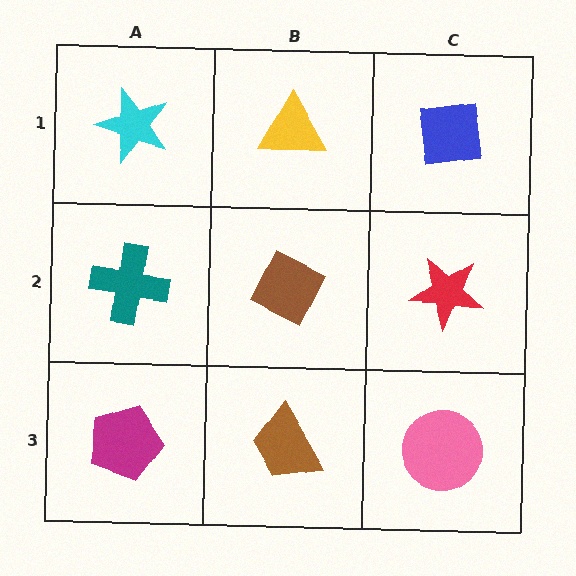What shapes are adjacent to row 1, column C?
A red star (row 2, column C), a yellow triangle (row 1, column B).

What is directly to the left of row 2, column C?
A brown diamond.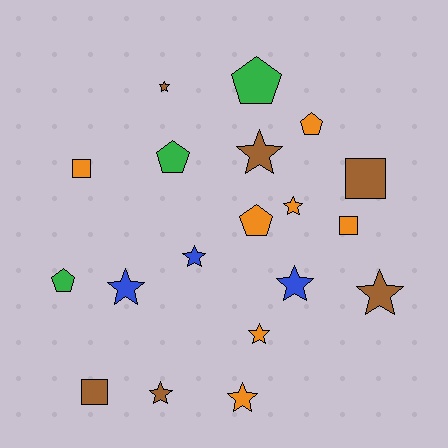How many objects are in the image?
There are 19 objects.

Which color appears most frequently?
Orange, with 7 objects.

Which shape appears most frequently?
Star, with 10 objects.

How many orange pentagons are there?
There are 2 orange pentagons.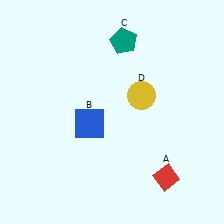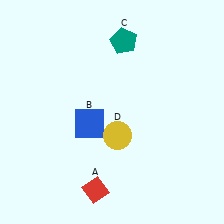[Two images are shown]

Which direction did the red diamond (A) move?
The red diamond (A) moved left.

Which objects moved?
The objects that moved are: the red diamond (A), the yellow circle (D).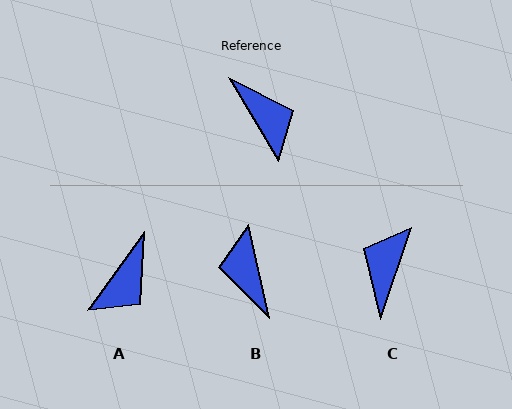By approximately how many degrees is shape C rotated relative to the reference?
Approximately 131 degrees counter-clockwise.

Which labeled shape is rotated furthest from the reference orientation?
B, about 162 degrees away.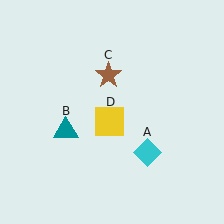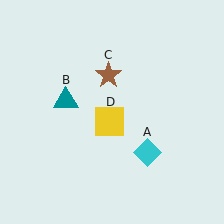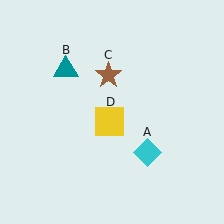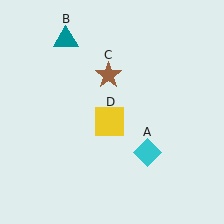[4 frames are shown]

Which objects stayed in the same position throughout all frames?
Cyan diamond (object A) and brown star (object C) and yellow square (object D) remained stationary.